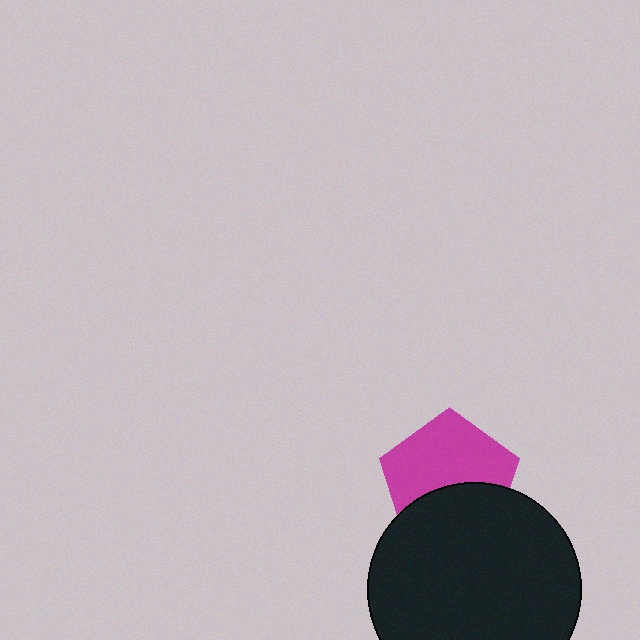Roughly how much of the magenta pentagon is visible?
About half of it is visible (roughly 60%).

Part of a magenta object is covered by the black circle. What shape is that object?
It is a pentagon.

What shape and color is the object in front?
The object in front is a black circle.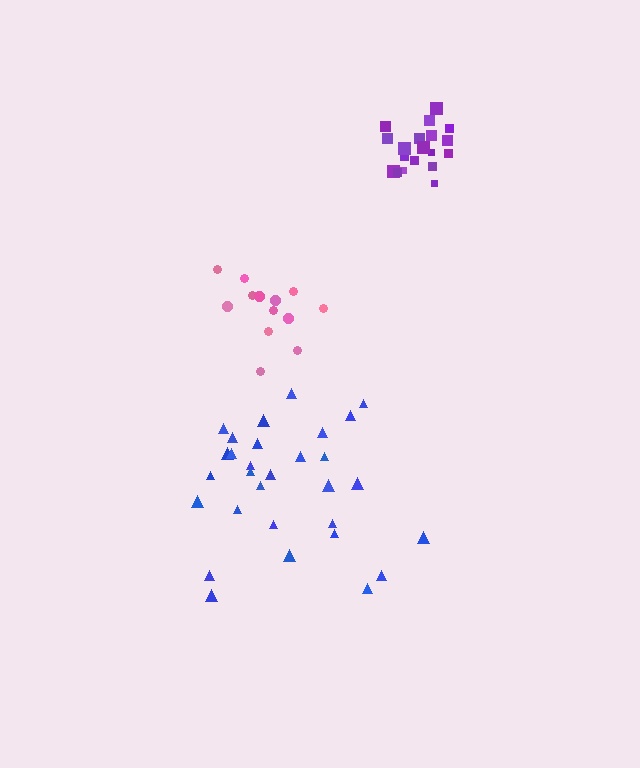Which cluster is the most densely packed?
Purple.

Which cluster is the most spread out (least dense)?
Blue.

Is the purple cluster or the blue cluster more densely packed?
Purple.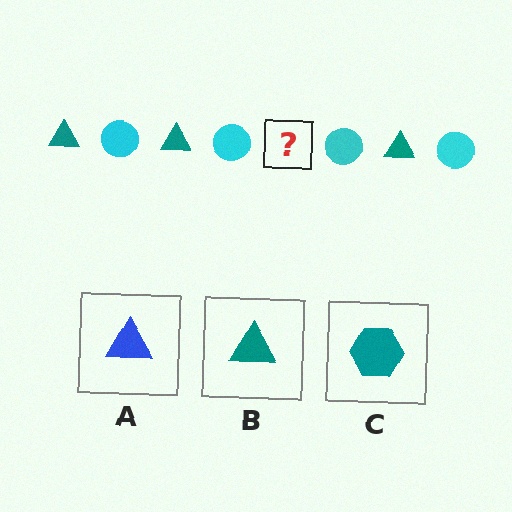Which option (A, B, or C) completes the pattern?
B.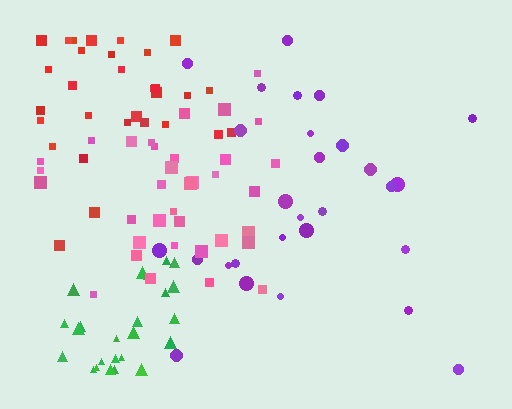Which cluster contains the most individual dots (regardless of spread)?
Pink (35).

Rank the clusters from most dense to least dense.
green, pink, red, purple.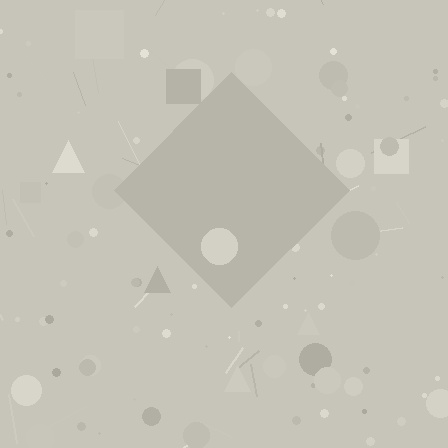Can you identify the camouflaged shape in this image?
The camouflaged shape is a diamond.